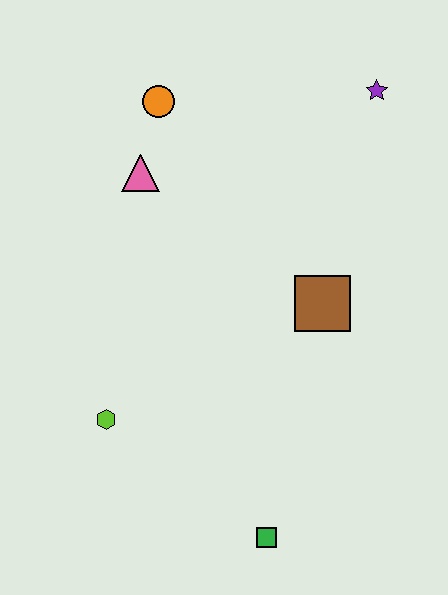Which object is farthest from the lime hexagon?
The purple star is farthest from the lime hexagon.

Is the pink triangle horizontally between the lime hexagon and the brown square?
Yes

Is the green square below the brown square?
Yes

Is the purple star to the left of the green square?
No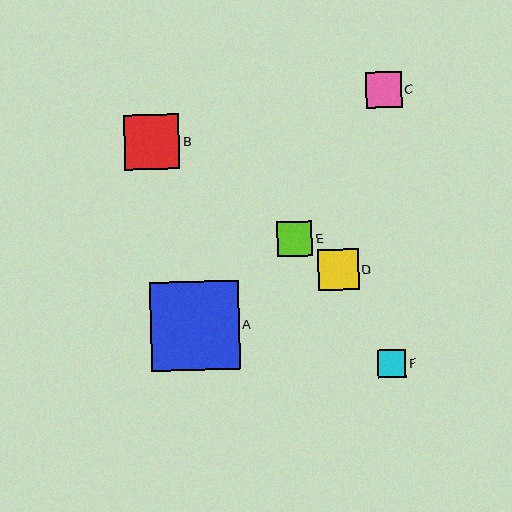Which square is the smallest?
Square F is the smallest with a size of approximately 29 pixels.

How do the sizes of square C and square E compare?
Square C and square E are approximately the same size.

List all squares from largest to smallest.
From largest to smallest: A, B, D, C, E, F.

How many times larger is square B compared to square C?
Square B is approximately 1.5 times the size of square C.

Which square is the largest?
Square A is the largest with a size of approximately 89 pixels.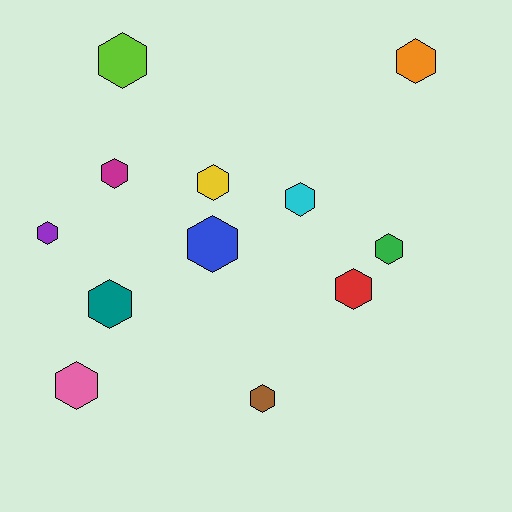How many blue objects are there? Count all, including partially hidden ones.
There is 1 blue object.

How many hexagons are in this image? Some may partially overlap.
There are 12 hexagons.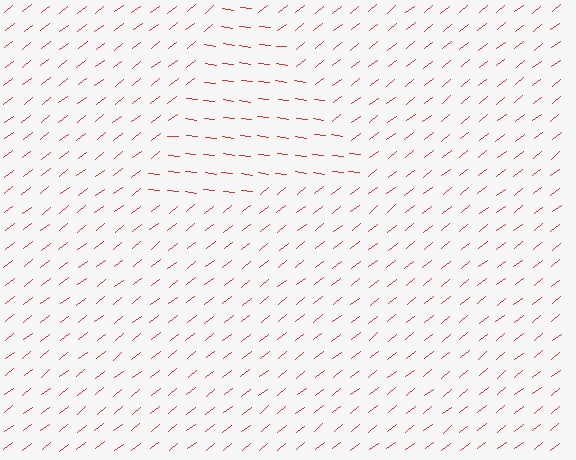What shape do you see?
I see a triangle.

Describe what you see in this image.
The image is filled with small red line segments. A triangle region in the image has lines oriented differently from the surrounding lines, creating a visible texture boundary.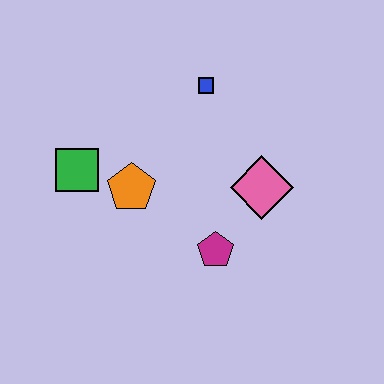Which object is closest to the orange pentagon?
The green square is closest to the orange pentagon.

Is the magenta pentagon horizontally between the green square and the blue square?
No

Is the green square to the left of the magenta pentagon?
Yes